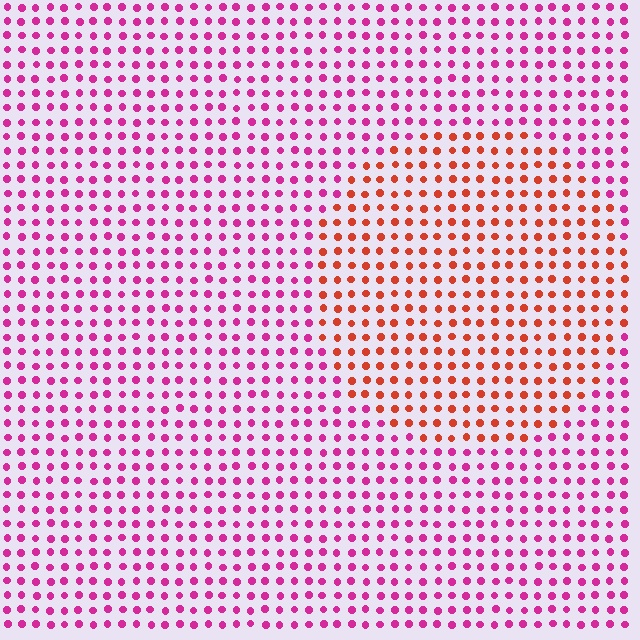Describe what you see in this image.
The image is filled with small magenta elements in a uniform arrangement. A circle-shaped region is visible where the elements are tinted to a slightly different hue, forming a subtle color boundary.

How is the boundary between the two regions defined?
The boundary is defined purely by a slight shift in hue (about 47 degrees). Spacing, size, and orientation are identical on both sides.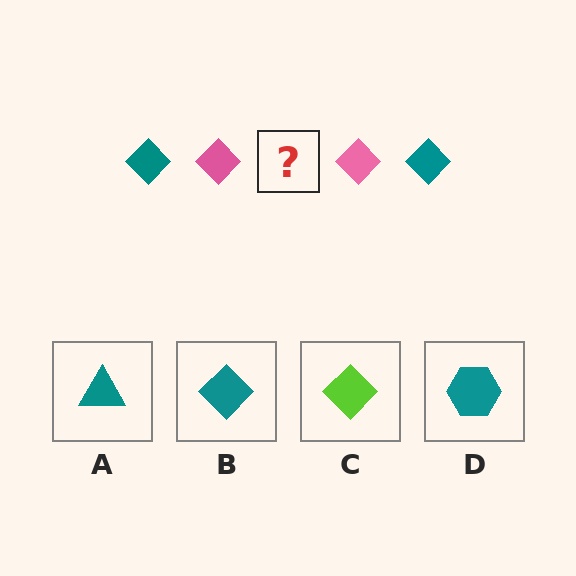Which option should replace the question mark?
Option B.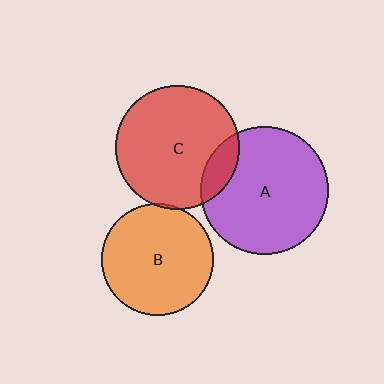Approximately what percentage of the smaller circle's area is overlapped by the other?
Approximately 5%.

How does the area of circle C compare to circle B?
Approximately 1.2 times.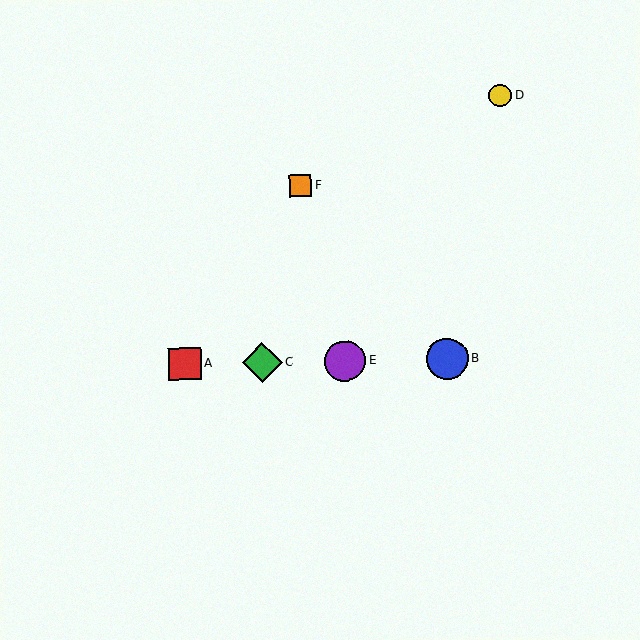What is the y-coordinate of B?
Object B is at y≈359.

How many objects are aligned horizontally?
4 objects (A, B, C, E) are aligned horizontally.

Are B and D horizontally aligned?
No, B is at y≈359 and D is at y≈95.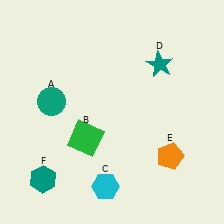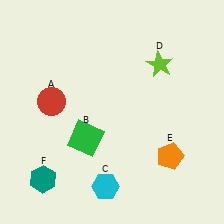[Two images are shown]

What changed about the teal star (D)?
In Image 1, D is teal. In Image 2, it changed to lime.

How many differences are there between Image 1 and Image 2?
There are 2 differences between the two images.